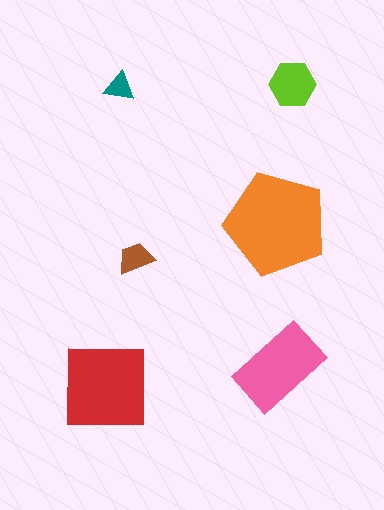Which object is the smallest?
The teal triangle.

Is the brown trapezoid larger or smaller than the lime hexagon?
Smaller.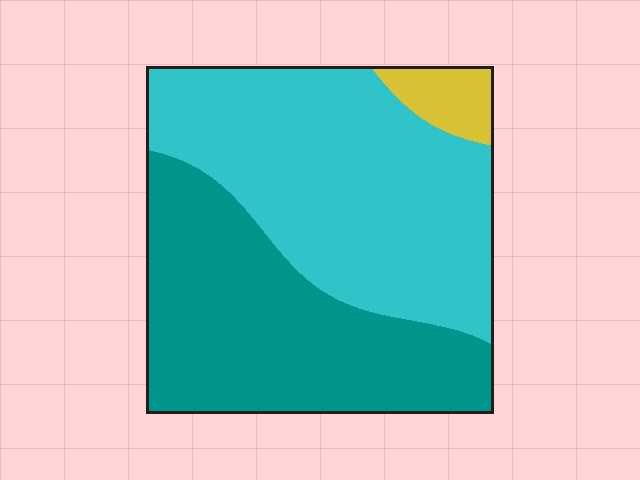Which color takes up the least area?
Yellow, at roughly 5%.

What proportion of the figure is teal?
Teal covers 43% of the figure.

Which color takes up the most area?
Cyan, at roughly 50%.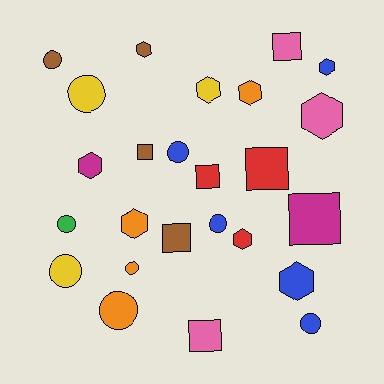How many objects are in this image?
There are 25 objects.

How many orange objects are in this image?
There are 4 orange objects.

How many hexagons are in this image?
There are 9 hexagons.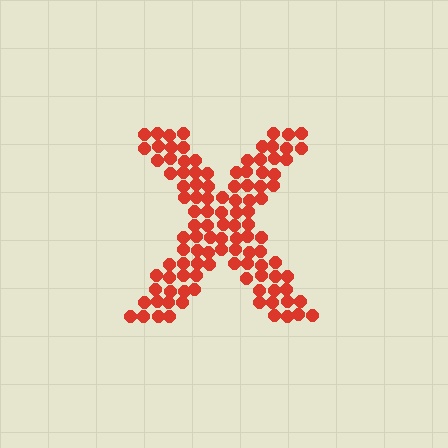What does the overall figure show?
The overall figure shows the letter X.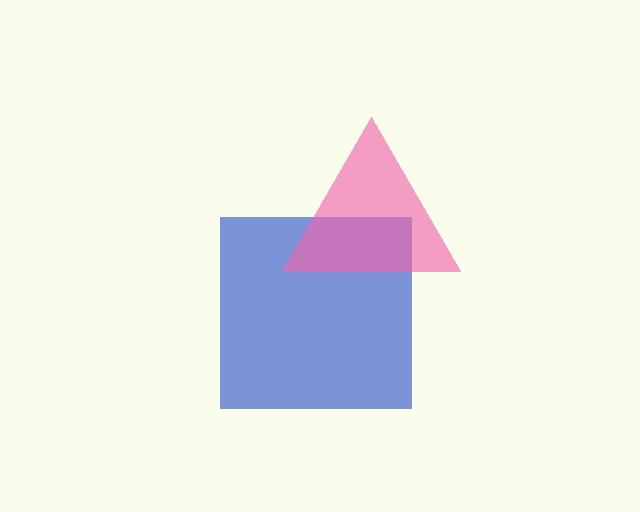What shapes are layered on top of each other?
The layered shapes are: a blue square, a pink triangle.